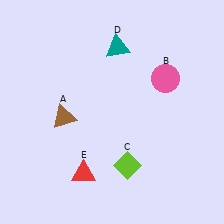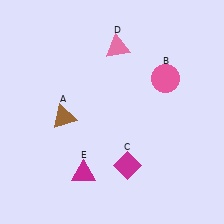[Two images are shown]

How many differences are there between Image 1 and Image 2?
There are 3 differences between the two images.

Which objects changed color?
C changed from lime to magenta. D changed from teal to pink. E changed from red to magenta.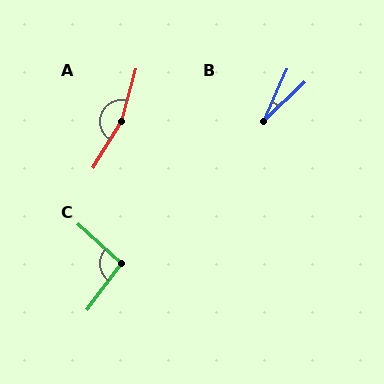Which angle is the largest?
A, at approximately 164 degrees.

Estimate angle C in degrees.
Approximately 95 degrees.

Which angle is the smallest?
B, at approximately 22 degrees.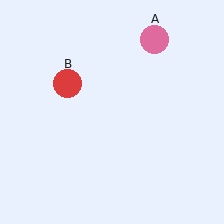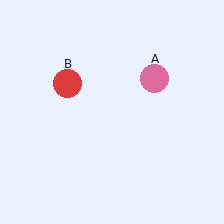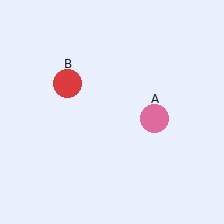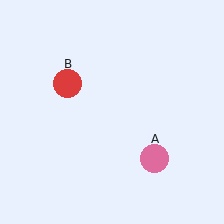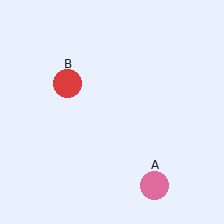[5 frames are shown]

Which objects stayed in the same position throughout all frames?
Red circle (object B) remained stationary.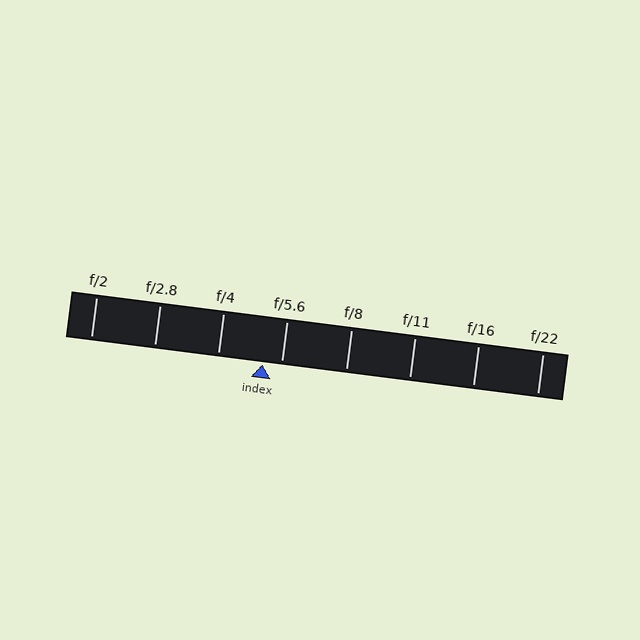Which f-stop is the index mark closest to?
The index mark is closest to f/5.6.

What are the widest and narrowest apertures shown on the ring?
The widest aperture shown is f/2 and the narrowest is f/22.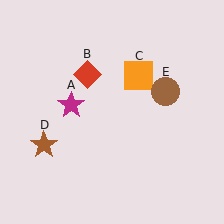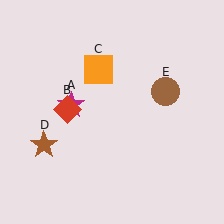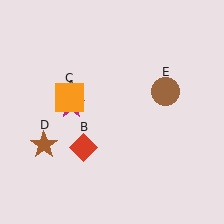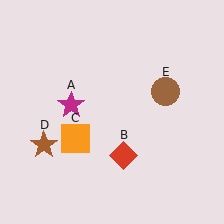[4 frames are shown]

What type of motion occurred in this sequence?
The red diamond (object B), orange square (object C) rotated counterclockwise around the center of the scene.